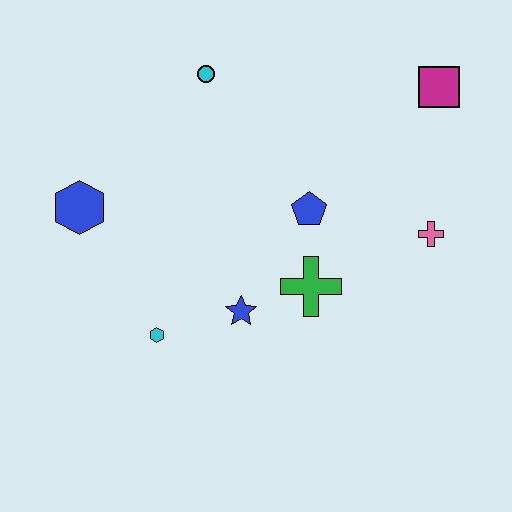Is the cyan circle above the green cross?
Yes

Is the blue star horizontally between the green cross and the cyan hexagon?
Yes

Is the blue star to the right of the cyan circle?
Yes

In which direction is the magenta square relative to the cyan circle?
The magenta square is to the right of the cyan circle.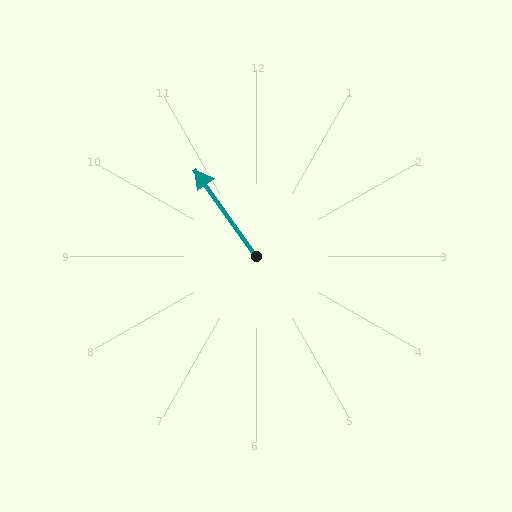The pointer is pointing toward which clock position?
Roughly 11 o'clock.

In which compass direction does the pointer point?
Northwest.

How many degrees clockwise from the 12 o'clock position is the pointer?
Approximately 325 degrees.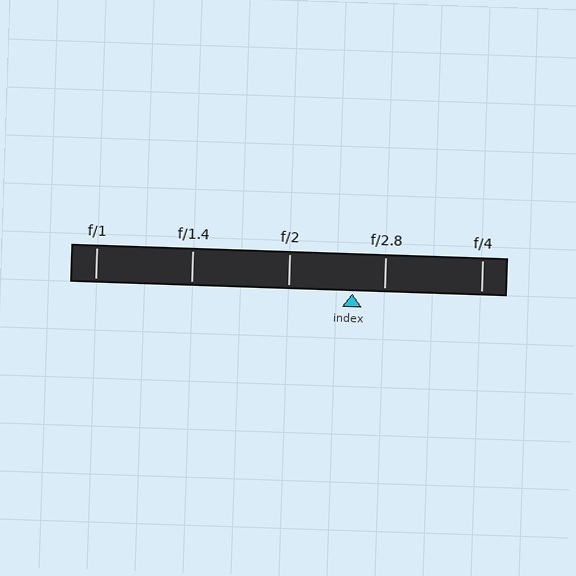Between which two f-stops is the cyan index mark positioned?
The index mark is between f/2 and f/2.8.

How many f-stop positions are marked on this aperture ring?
There are 5 f-stop positions marked.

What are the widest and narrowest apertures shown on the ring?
The widest aperture shown is f/1 and the narrowest is f/4.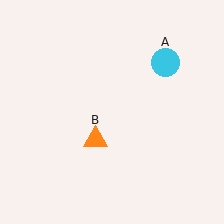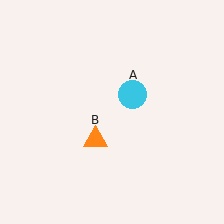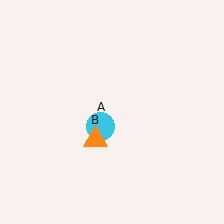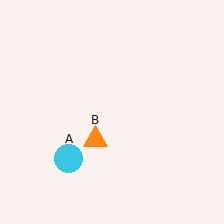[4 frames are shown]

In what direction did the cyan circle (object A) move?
The cyan circle (object A) moved down and to the left.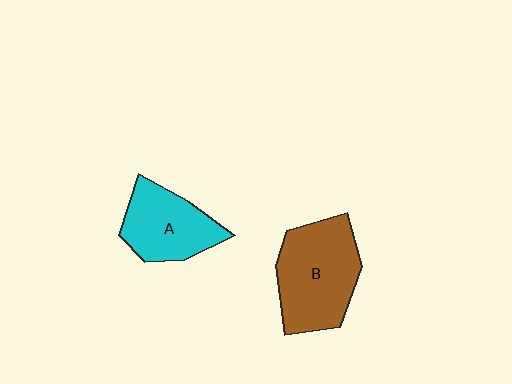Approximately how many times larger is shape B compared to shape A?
Approximately 1.4 times.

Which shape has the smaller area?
Shape A (cyan).